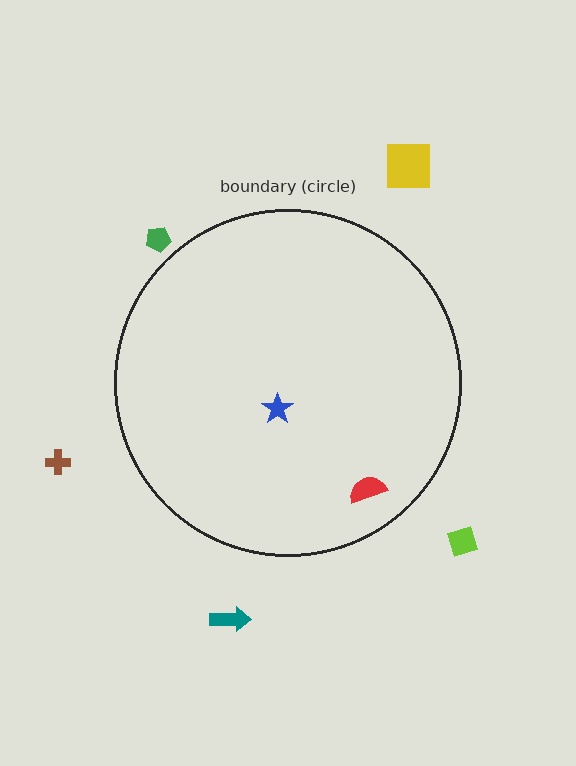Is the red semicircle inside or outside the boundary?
Inside.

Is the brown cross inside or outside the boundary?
Outside.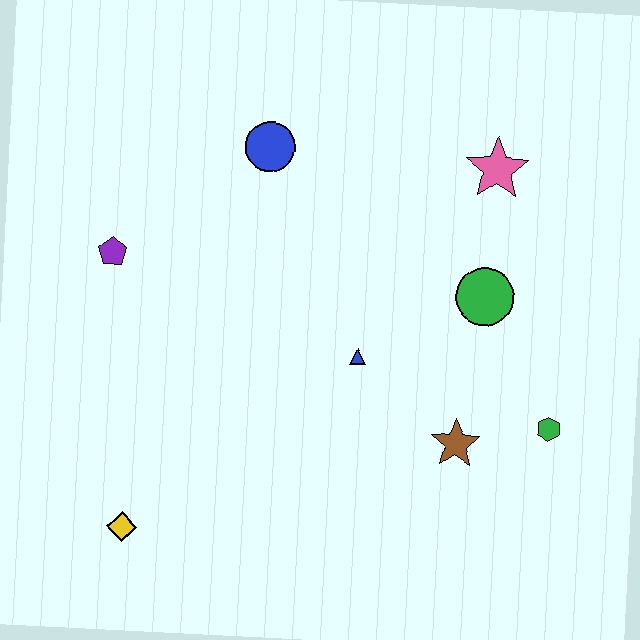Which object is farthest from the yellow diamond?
The pink star is farthest from the yellow diamond.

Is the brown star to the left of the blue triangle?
No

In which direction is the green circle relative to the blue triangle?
The green circle is to the right of the blue triangle.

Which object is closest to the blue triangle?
The brown star is closest to the blue triangle.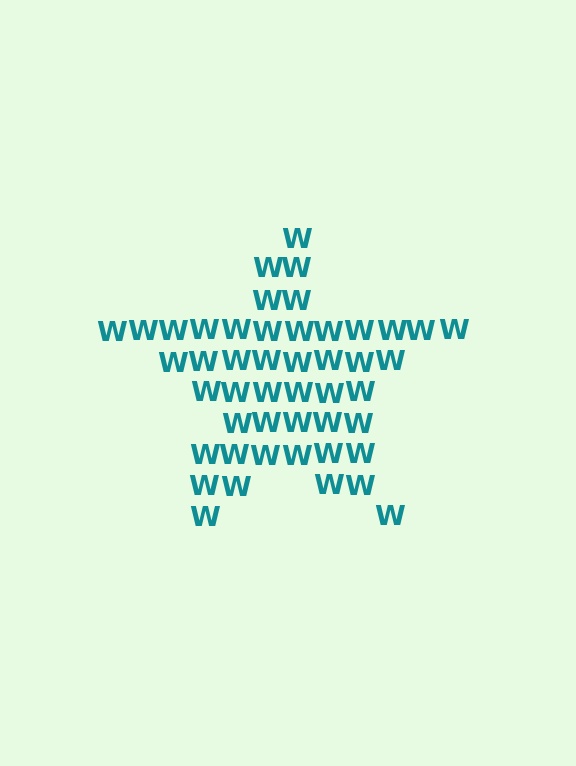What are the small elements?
The small elements are letter W's.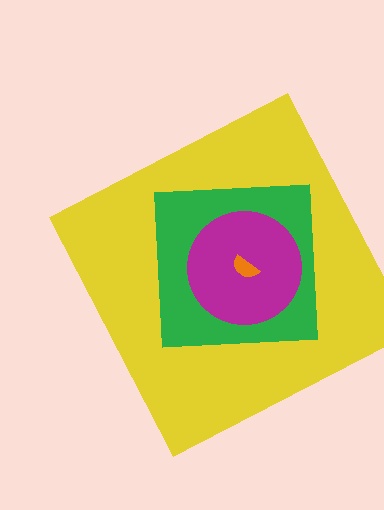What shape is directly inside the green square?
The magenta circle.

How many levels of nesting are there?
4.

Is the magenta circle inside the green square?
Yes.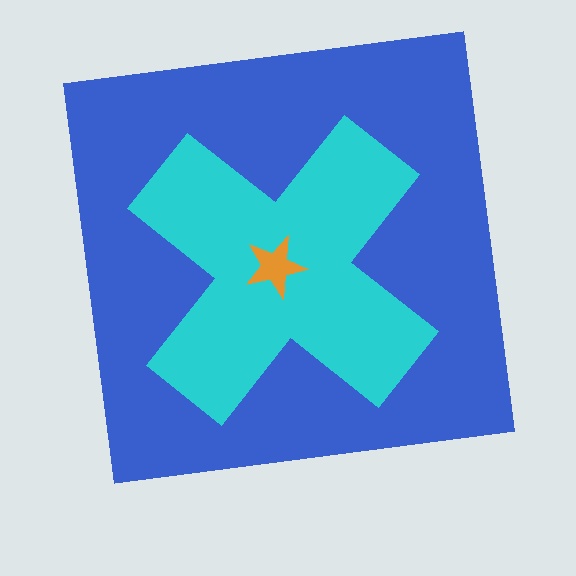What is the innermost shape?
The orange star.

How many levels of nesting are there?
3.